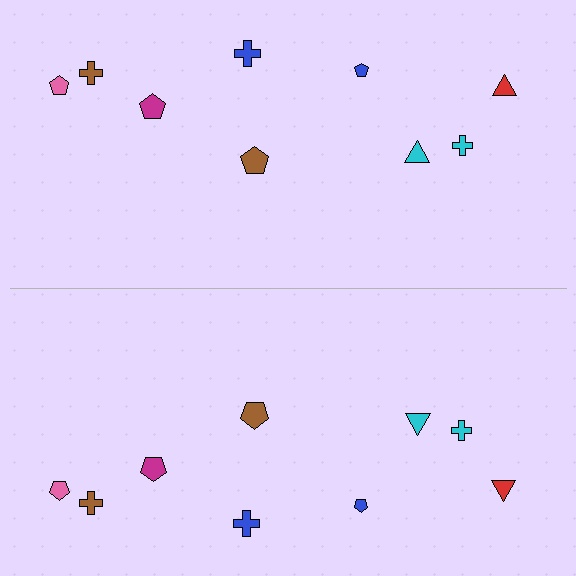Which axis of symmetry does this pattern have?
The pattern has a horizontal axis of symmetry running through the center of the image.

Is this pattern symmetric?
Yes, this pattern has bilateral (reflection) symmetry.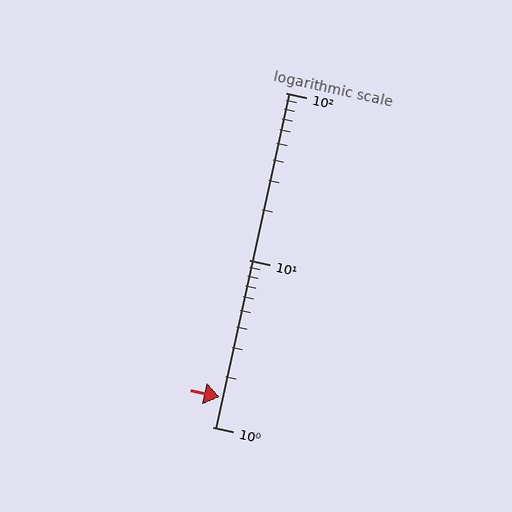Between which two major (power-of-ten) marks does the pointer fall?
The pointer is between 1 and 10.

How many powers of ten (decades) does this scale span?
The scale spans 2 decades, from 1 to 100.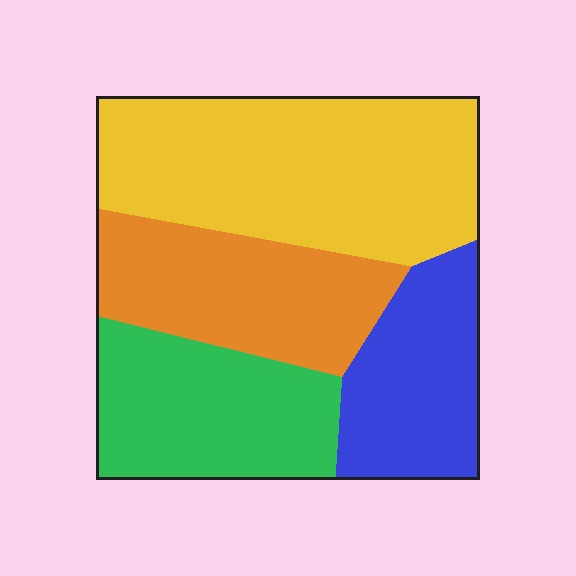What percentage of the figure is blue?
Blue covers roughly 20% of the figure.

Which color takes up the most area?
Yellow, at roughly 40%.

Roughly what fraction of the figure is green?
Green takes up between a sixth and a third of the figure.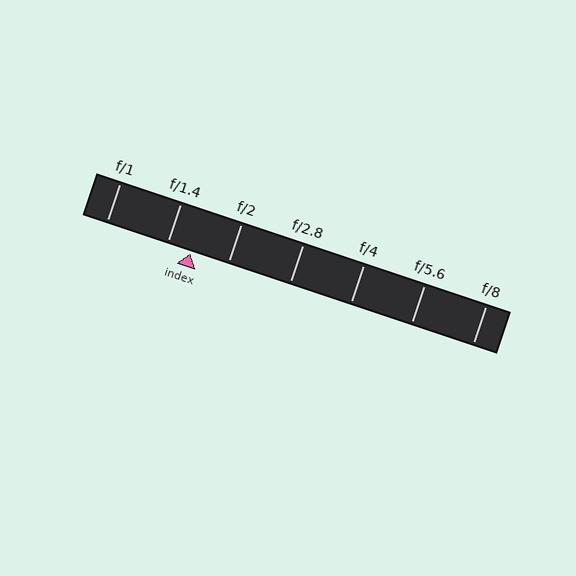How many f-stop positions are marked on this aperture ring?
There are 7 f-stop positions marked.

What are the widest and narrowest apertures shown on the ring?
The widest aperture shown is f/1 and the narrowest is f/8.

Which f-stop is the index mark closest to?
The index mark is closest to f/1.4.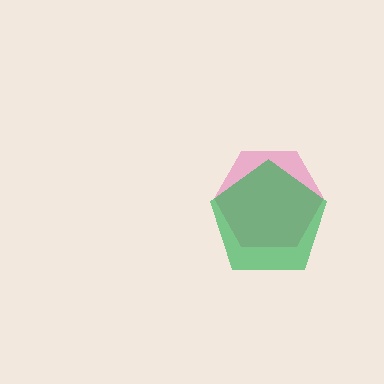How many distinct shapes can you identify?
There are 2 distinct shapes: a pink hexagon, a green pentagon.